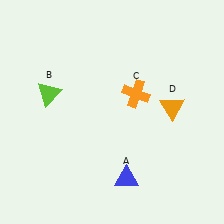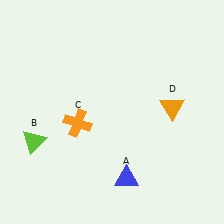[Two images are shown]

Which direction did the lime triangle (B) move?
The lime triangle (B) moved down.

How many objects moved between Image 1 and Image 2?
2 objects moved between the two images.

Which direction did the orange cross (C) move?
The orange cross (C) moved left.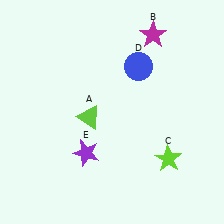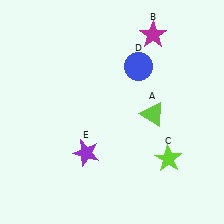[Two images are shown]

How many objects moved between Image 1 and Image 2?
1 object moved between the two images.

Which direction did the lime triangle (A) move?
The lime triangle (A) moved right.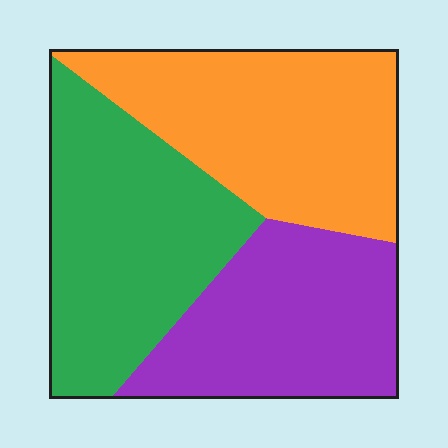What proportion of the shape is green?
Green covers 35% of the shape.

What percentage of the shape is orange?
Orange covers roughly 35% of the shape.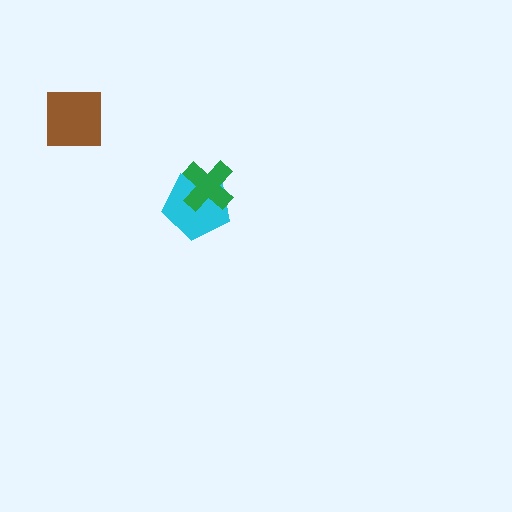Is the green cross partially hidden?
No, no other shape covers it.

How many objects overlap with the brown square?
0 objects overlap with the brown square.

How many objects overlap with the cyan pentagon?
1 object overlaps with the cyan pentagon.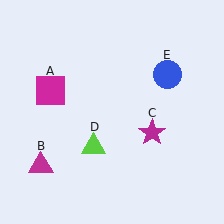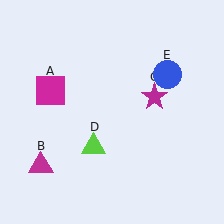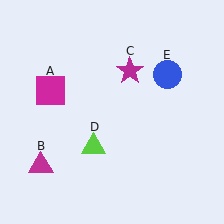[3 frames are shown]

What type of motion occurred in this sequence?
The magenta star (object C) rotated counterclockwise around the center of the scene.